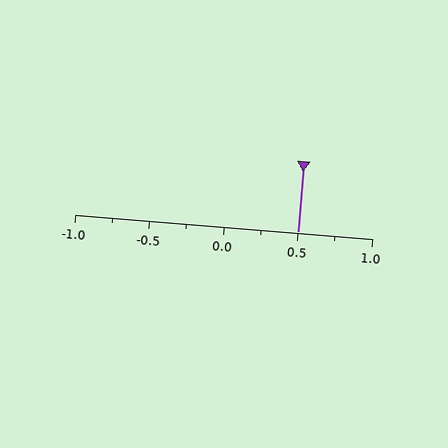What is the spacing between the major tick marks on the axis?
The major ticks are spaced 0.5 apart.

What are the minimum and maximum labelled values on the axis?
The axis runs from -1.0 to 1.0.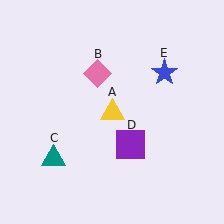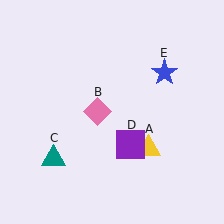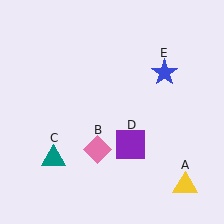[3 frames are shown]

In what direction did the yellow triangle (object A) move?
The yellow triangle (object A) moved down and to the right.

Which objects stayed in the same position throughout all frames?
Teal triangle (object C) and purple square (object D) and blue star (object E) remained stationary.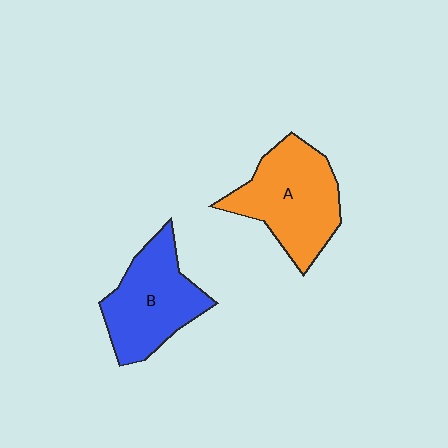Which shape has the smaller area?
Shape B (blue).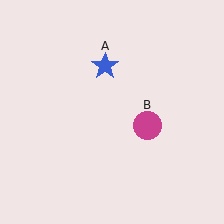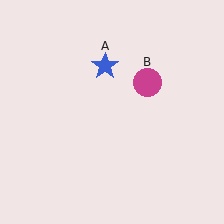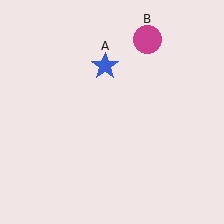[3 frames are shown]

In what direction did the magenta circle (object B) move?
The magenta circle (object B) moved up.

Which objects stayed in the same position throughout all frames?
Blue star (object A) remained stationary.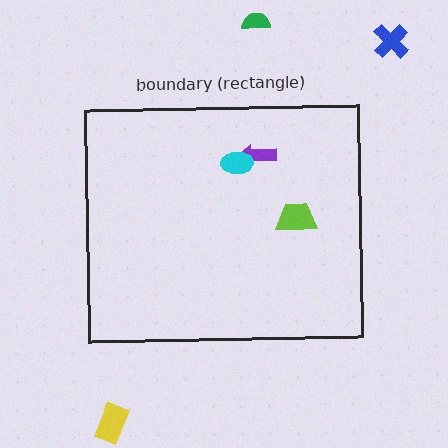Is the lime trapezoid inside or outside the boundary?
Inside.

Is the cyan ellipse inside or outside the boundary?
Inside.